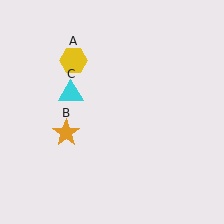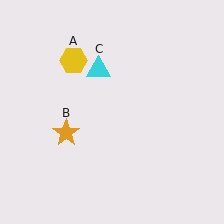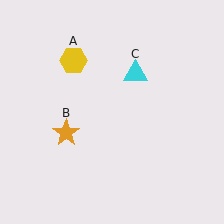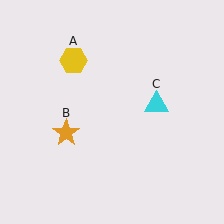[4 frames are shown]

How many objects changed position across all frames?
1 object changed position: cyan triangle (object C).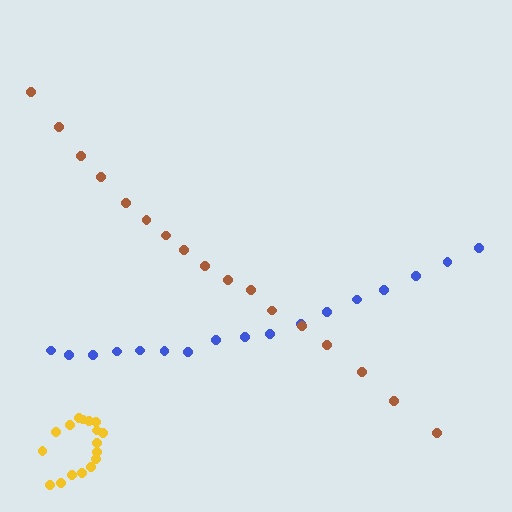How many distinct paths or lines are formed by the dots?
There are 3 distinct paths.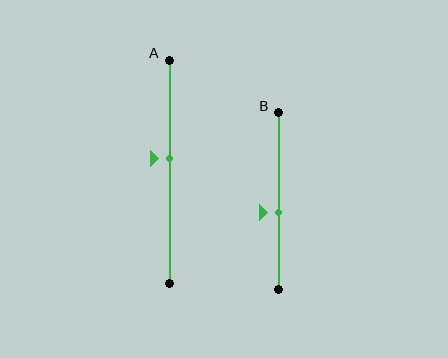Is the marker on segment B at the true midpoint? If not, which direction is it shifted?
No, the marker on segment B is shifted downward by about 7% of the segment length.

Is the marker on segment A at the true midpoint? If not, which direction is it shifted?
No, the marker on segment A is shifted upward by about 6% of the segment length.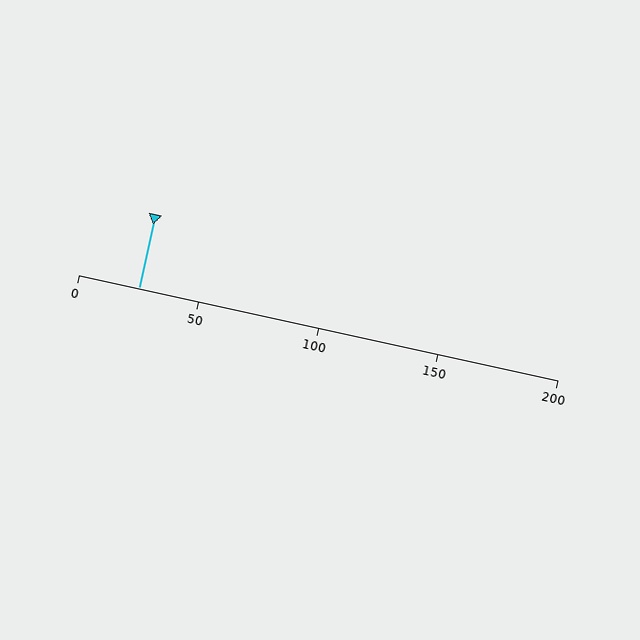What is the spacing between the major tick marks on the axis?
The major ticks are spaced 50 apart.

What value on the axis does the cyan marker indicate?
The marker indicates approximately 25.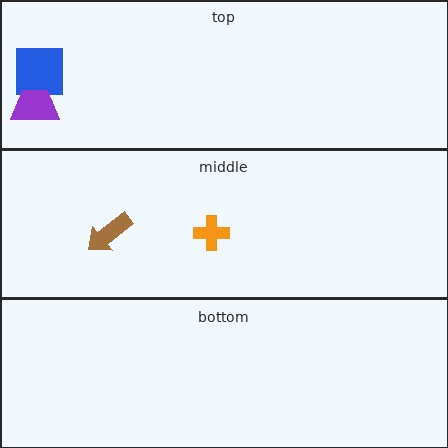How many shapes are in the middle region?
2.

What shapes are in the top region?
The blue square, the purple trapezoid.